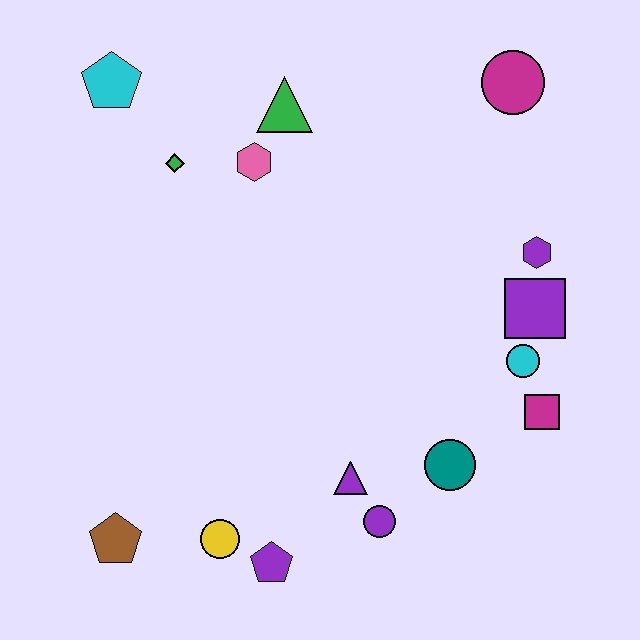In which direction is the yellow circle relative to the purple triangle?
The yellow circle is to the left of the purple triangle.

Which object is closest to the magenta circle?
The purple hexagon is closest to the magenta circle.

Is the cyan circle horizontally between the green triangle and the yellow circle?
No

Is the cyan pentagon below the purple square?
No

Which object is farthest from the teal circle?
The cyan pentagon is farthest from the teal circle.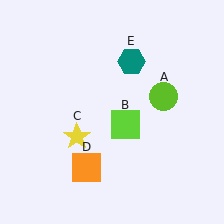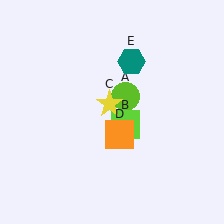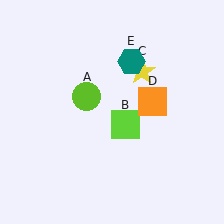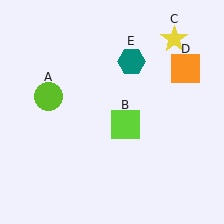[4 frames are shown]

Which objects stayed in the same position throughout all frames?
Lime square (object B) and teal hexagon (object E) remained stationary.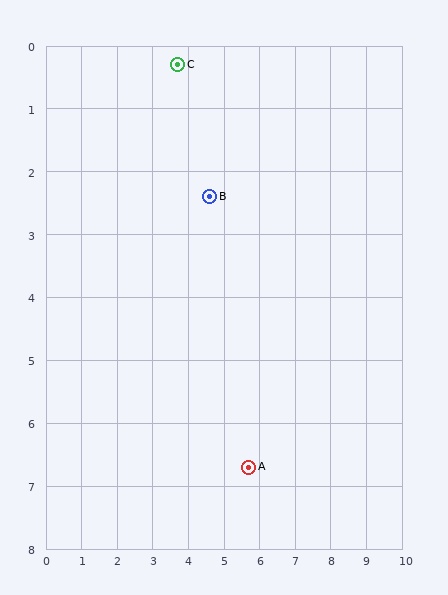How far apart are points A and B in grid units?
Points A and B are about 4.4 grid units apart.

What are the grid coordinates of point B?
Point B is at approximately (4.6, 2.4).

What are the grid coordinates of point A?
Point A is at approximately (5.7, 6.7).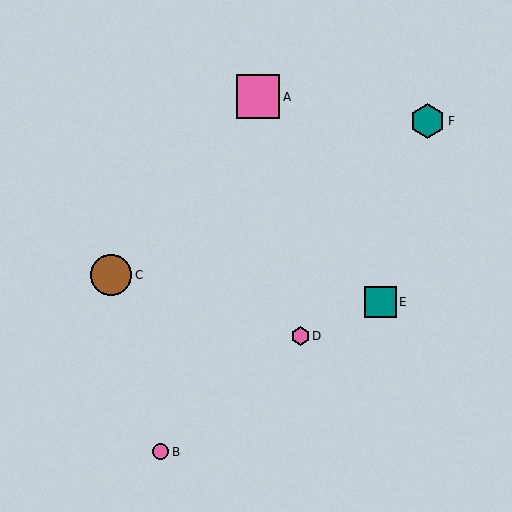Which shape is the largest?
The pink square (labeled A) is the largest.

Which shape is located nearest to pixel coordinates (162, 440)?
The pink circle (labeled B) at (161, 452) is nearest to that location.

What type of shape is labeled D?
Shape D is a pink hexagon.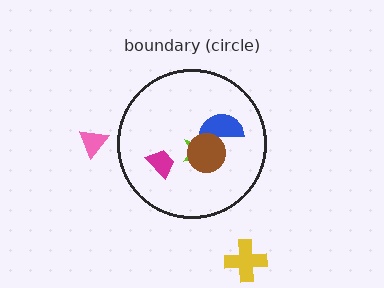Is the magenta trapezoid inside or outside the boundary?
Inside.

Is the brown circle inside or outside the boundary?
Inside.